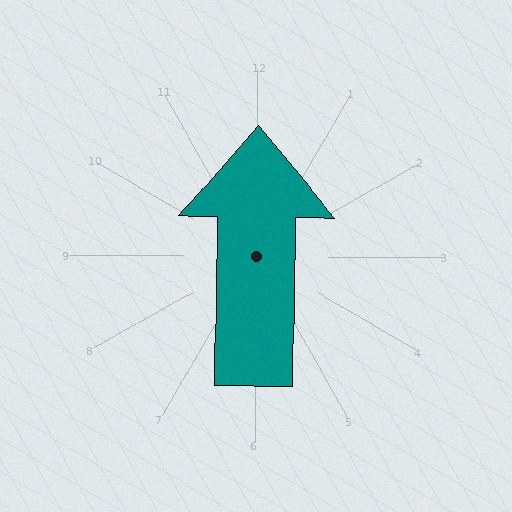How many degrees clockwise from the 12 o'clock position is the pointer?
Approximately 1 degrees.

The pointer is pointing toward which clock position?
Roughly 12 o'clock.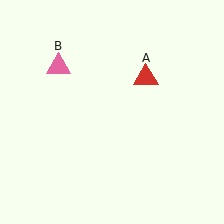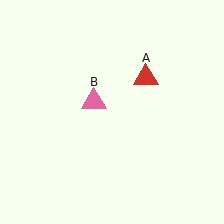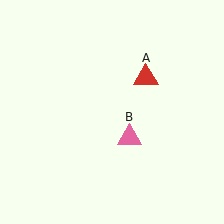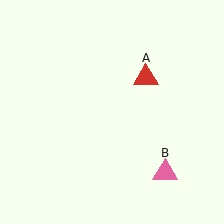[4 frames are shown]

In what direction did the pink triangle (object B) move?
The pink triangle (object B) moved down and to the right.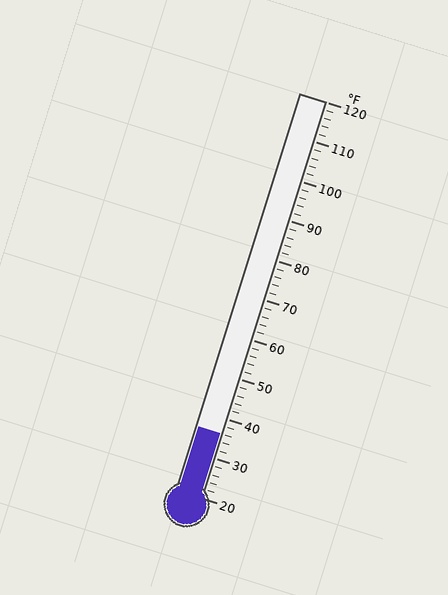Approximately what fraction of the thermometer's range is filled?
The thermometer is filled to approximately 15% of its range.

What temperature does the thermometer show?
The thermometer shows approximately 36°F.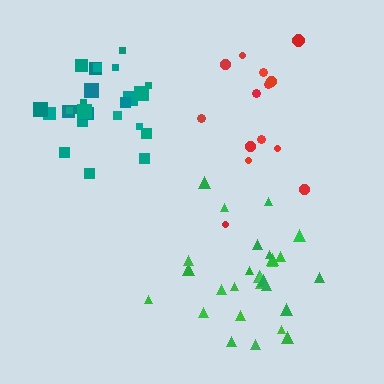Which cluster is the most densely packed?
Teal.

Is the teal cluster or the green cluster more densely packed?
Teal.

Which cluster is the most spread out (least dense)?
Red.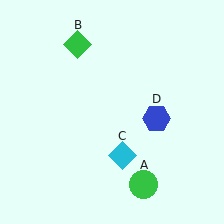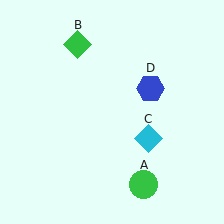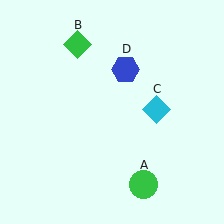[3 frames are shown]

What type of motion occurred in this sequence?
The cyan diamond (object C), blue hexagon (object D) rotated counterclockwise around the center of the scene.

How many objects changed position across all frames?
2 objects changed position: cyan diamond (object C), blue hexagon (object D).